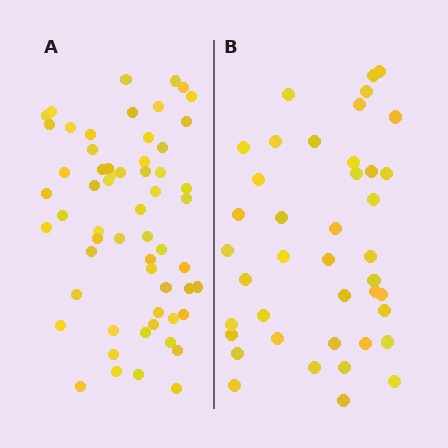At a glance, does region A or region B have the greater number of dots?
Region A (the left region) has more dots.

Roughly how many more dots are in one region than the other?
Region A has approximately 20 more dots than region B.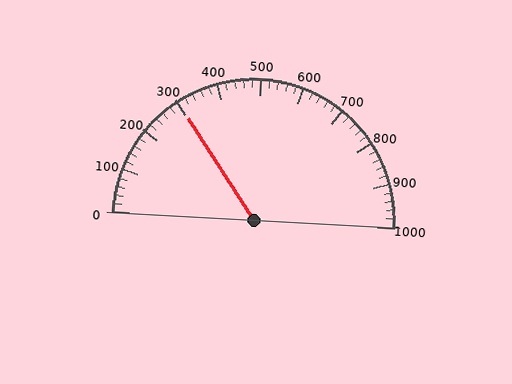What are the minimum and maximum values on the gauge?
The gauge ranges from 0 to 1000.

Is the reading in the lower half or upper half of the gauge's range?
The reading is in the lower half of the range (0 to 1000).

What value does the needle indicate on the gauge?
The needle indicates approximately 300.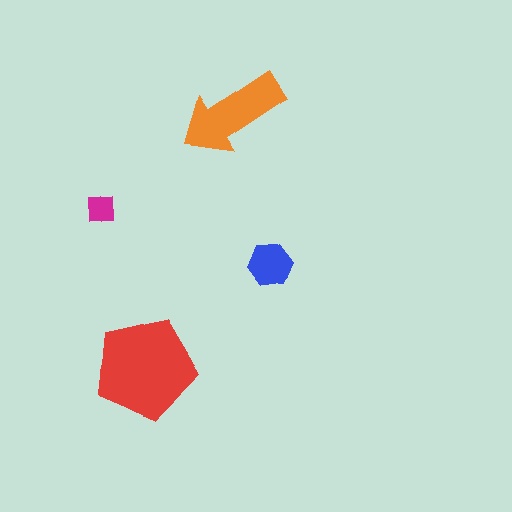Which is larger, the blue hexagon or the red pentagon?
The red pentagon.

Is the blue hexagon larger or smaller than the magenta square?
Larger.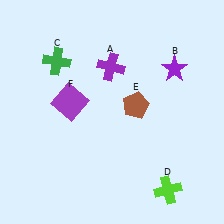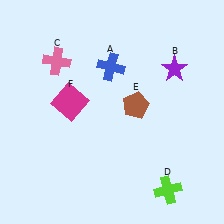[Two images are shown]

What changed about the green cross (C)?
In Image 1, C is green. In Image 2, it changed to pink.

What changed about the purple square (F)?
In Image 1, F is purple. In Image 2, it changed to magenta.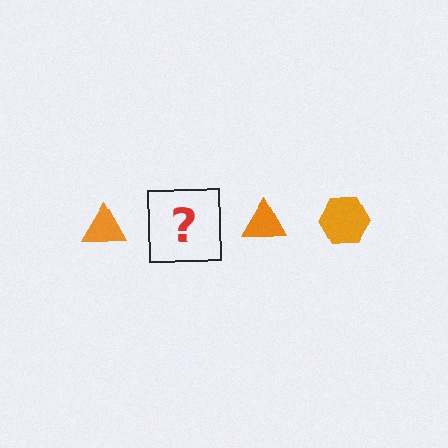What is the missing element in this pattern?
The missing element is an orange hexagon.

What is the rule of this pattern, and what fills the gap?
The rule is that the pattern cycles through triangle, hexagon shapes in orange. The gap should be filled with an orange hexagon.